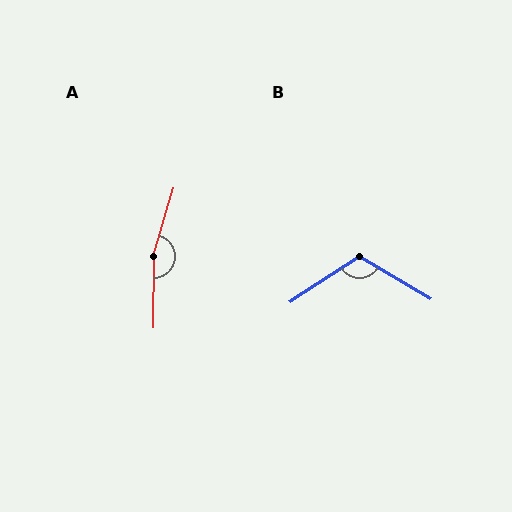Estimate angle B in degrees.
Approximately 116 degrees.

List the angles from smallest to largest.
B (116°), A (163°).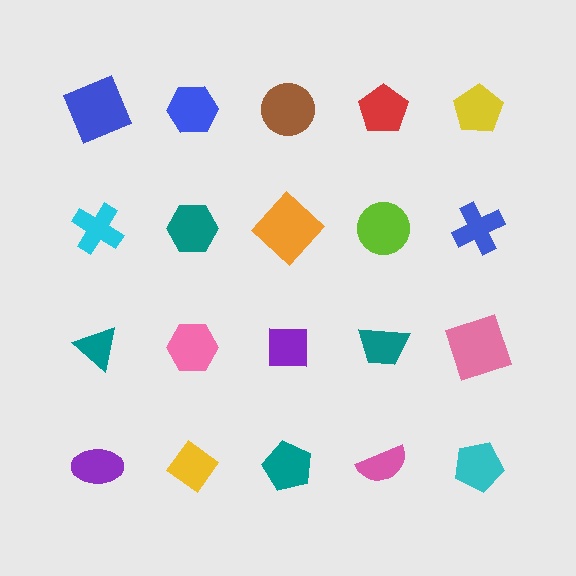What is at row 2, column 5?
A blue cross.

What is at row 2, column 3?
An orange diamond.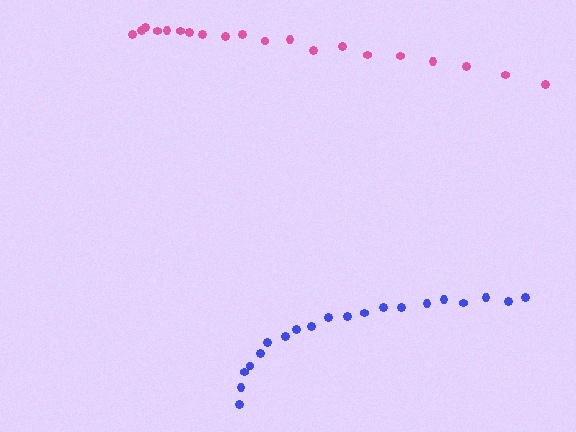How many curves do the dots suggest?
There are 2 distinct paths.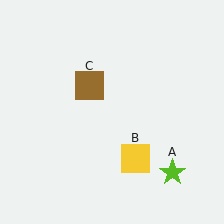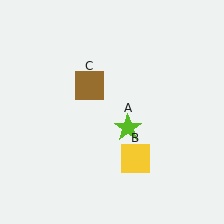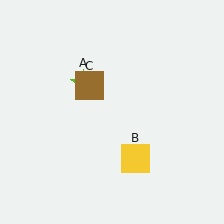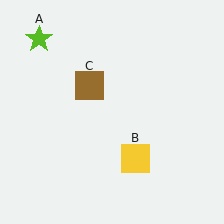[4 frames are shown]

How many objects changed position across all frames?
1 object changed position: lime star (object A).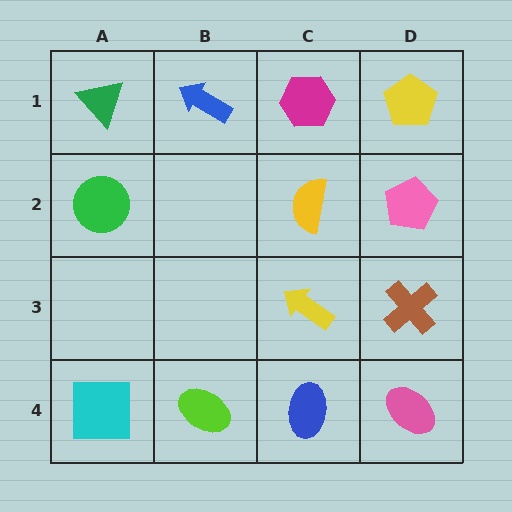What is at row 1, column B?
A blue arrow.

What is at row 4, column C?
A blue ellipse.